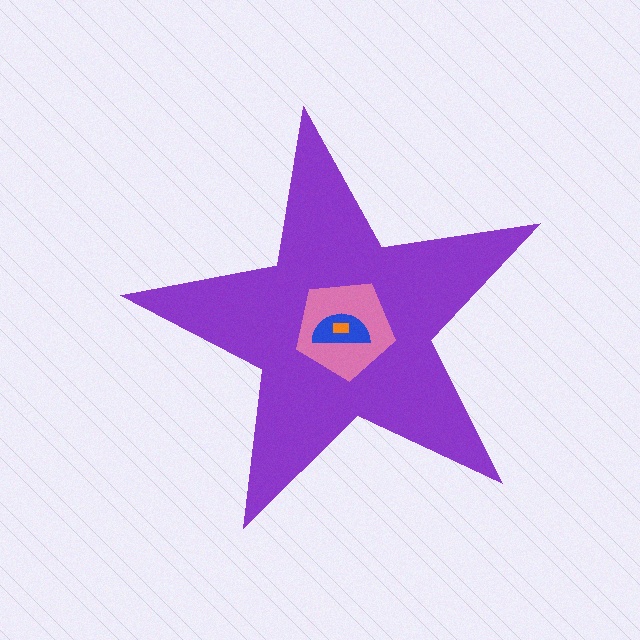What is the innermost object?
The orange rectangle.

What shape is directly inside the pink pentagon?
The blue semicircle.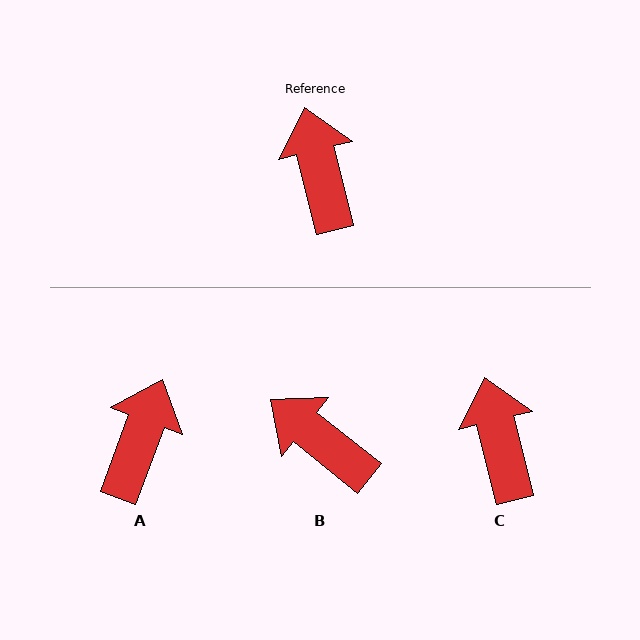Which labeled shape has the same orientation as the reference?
C.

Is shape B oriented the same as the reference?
No, it is off by about 37 degrees.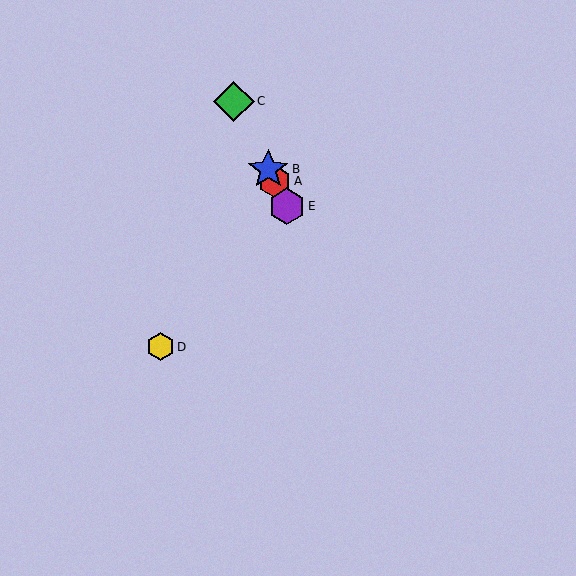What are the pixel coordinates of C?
Object C is at (234, 101).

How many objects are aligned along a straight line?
4 objects (A, B, C, E) are aligned along a straight line.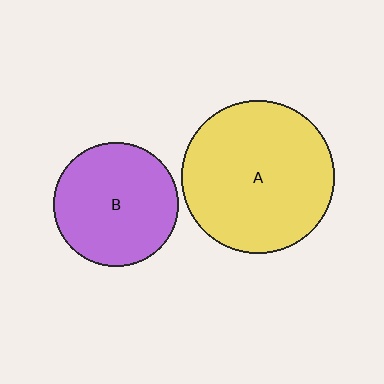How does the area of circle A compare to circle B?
Approximately 1.5 times.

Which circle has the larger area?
Circle A (yellow).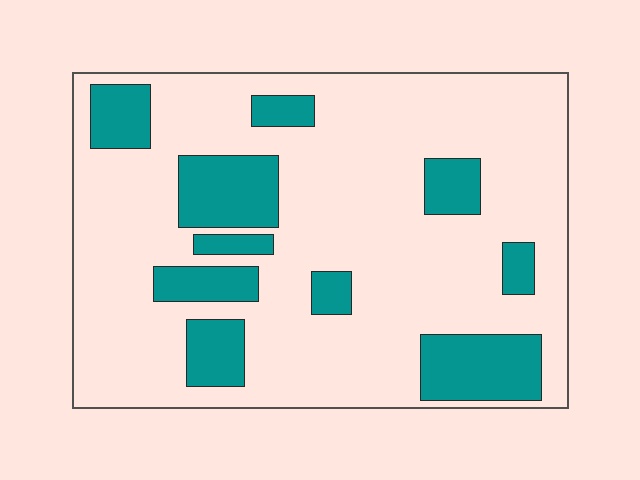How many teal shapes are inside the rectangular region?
10.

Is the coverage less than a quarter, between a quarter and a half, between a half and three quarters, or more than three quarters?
Less than a quarter.